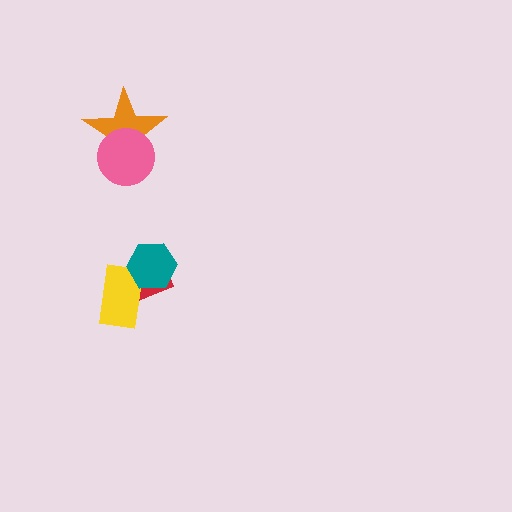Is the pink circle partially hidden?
No, no other shape covers it.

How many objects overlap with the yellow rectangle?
2 objects overlap with the yellow rectangle.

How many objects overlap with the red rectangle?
2 objects overlap with the red rectangle.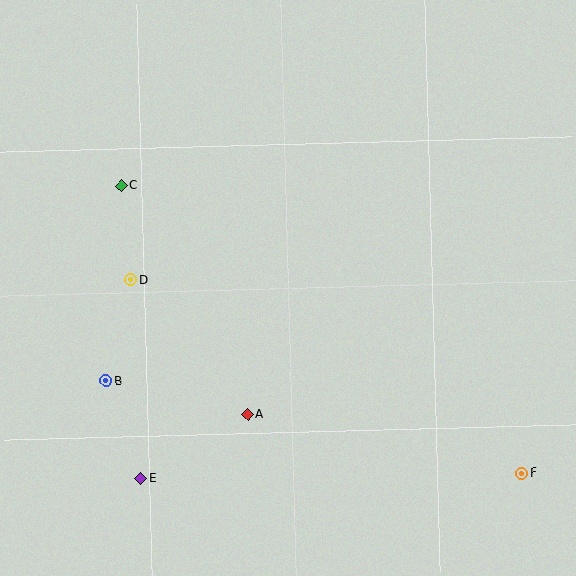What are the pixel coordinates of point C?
Point C is at (121, 186).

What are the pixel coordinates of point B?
Point B is at (106, 381).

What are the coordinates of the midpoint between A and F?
The midpoint between A and F is at (385, 444).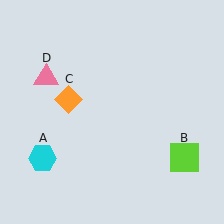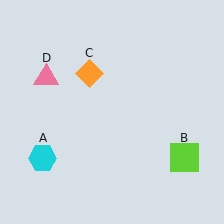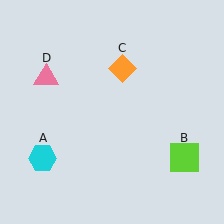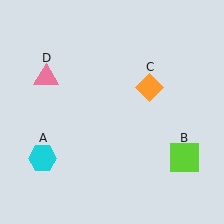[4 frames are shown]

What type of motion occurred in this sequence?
The orange diamond (object C) rotated clockwise around the center of the scene.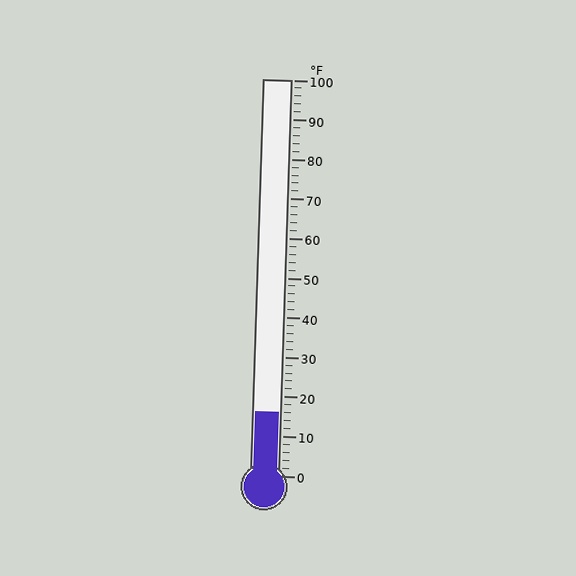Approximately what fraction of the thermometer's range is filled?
The thermometer is filled to approximately 15% of its range.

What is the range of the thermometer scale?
The thermometer scale ranges from 0°F to 100°F.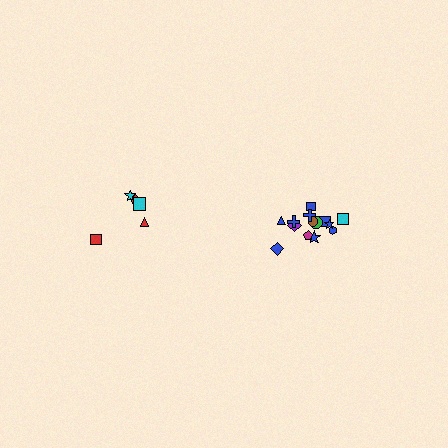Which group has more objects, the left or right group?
The right group.